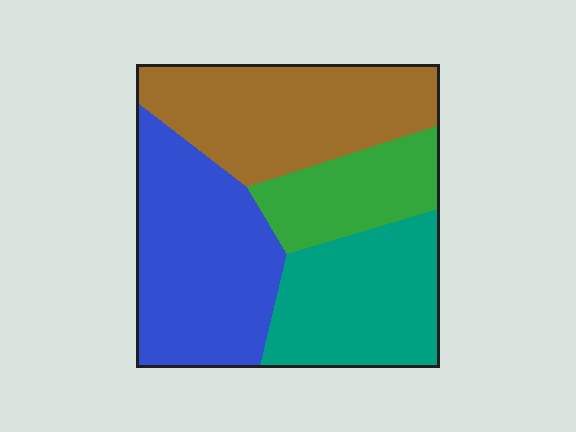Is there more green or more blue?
Blue.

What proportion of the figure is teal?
Teal takes up about one quarter (1/4) of the figure.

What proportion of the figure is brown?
Brown covers about 30% of the figure.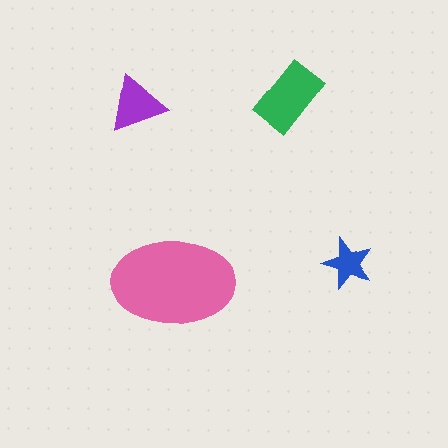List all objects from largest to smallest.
The pink ellipse, the green rectangle, the purple triangle, the blue star.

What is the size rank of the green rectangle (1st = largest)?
2nd.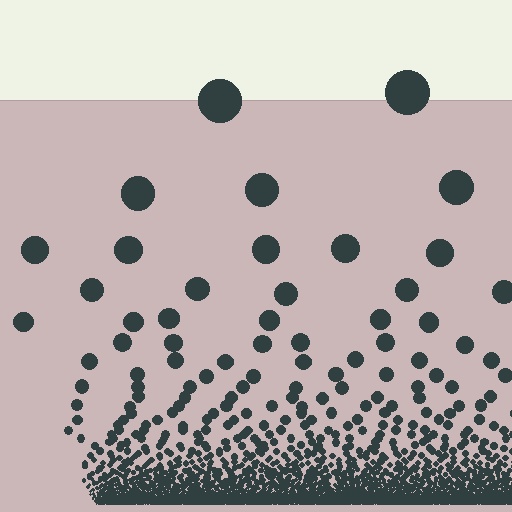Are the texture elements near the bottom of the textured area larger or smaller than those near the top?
Smaller. The gradient is inverted — elements near the bottom are smaller and denser.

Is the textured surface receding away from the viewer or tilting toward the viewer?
The surface appears to tilt toward the viewer. Texture elements get larger and sparser toward the top.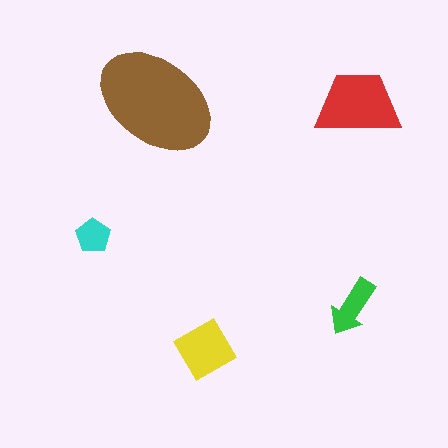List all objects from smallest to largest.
The cyan pentagon, the green arrow, the yellow diamond, the red trapezoid, the brown ellipse.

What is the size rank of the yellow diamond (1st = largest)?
3rd.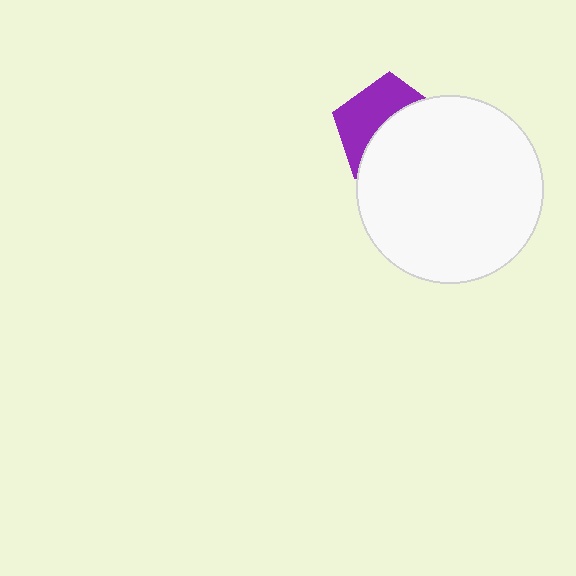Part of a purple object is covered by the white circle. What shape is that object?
It is a pentagon.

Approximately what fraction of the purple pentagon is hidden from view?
Roughly 56% of the purple pentagon is hidden behind the white circle.